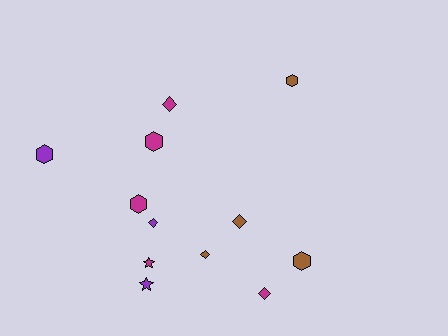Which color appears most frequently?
Magenta, with 5 objects.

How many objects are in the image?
There are 12 objects.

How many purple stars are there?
There is 1 purple star.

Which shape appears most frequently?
Hexagon, with 5 objects.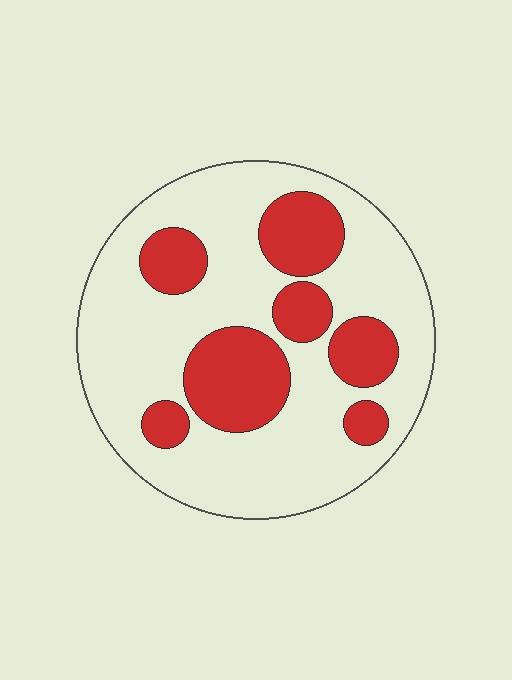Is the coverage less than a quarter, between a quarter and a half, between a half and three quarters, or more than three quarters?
Between a quarter and a half.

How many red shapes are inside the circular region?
7.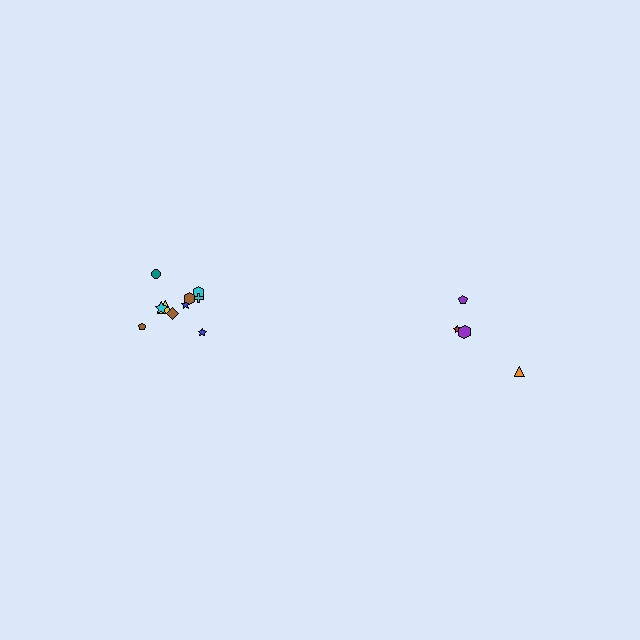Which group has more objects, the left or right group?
The left group.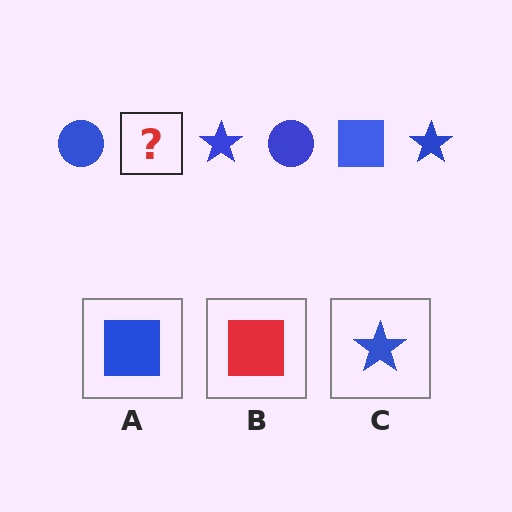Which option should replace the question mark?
Option A.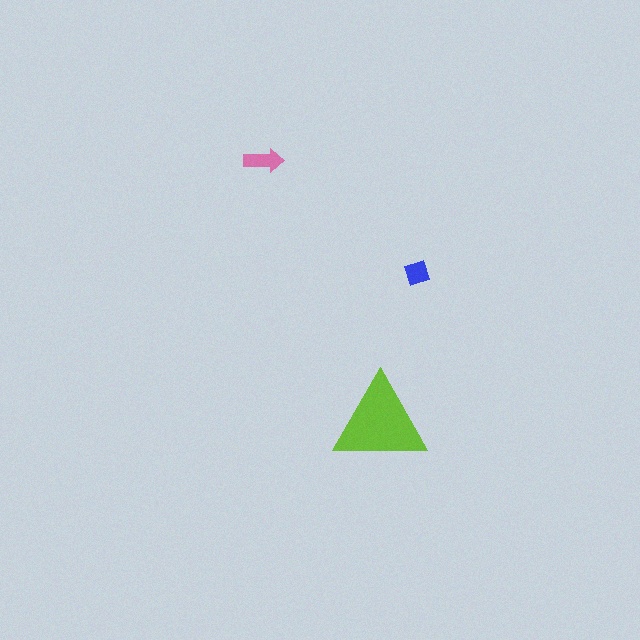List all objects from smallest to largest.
The blue diamond, the pink arrow, the lime triangle.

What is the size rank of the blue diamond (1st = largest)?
3rd.